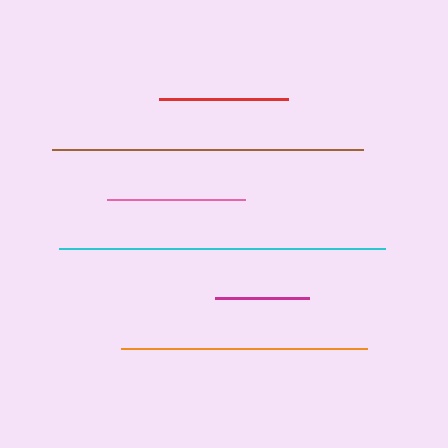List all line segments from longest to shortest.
From longest to shortest: cyan, brown, orange, pink, red, magenta.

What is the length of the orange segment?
The orange segment is approximately 245 pixels long.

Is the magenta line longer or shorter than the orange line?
The orange line is longer than the magenta line.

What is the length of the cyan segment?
The cyan segment is approximately 325 pixels long.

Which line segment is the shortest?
The magenta line is the shortest at approximately 94 pixels.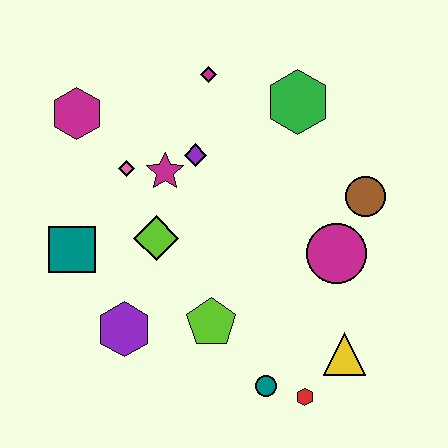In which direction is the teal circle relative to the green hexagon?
The teal circle is below the green hexagon.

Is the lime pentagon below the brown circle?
Yes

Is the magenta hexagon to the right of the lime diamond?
No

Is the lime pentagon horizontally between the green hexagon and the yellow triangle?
No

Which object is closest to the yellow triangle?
The red hexagon is closest to the yellow triangle.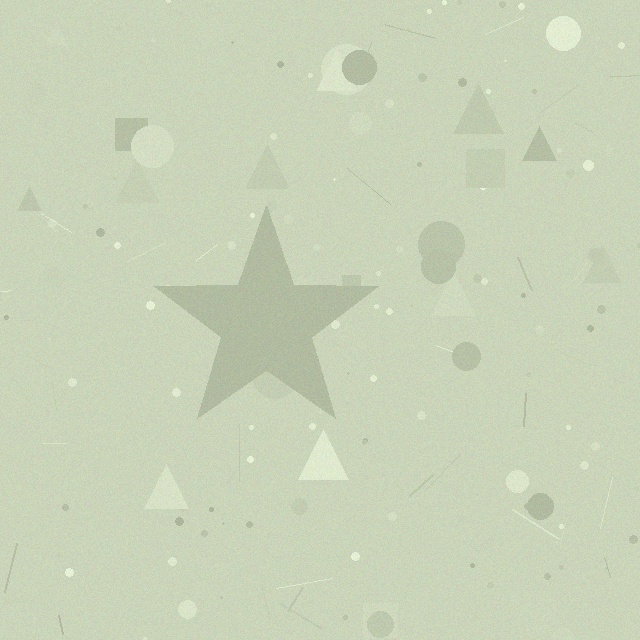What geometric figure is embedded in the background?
A star is embedded in the background.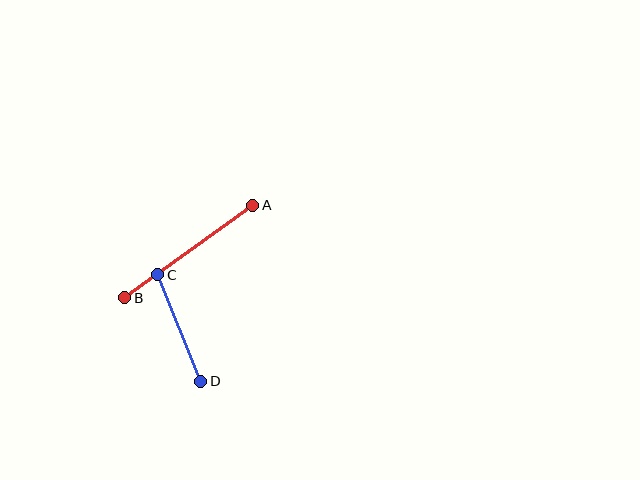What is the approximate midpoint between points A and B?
The midpoint is at approximately (189, 251) pixels.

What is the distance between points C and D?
The distance is approximately 115 pixels.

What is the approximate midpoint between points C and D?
The midpoint is at approximately (179, 328) pixels.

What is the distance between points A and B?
The distance is approximately 158 pixels.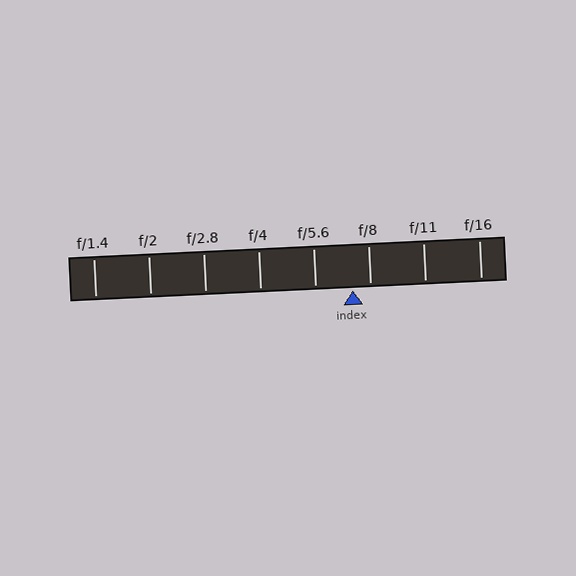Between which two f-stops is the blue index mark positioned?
The index mark is between f/5.6 and f/8.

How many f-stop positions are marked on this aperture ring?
There are 8 f-stop positions marked.